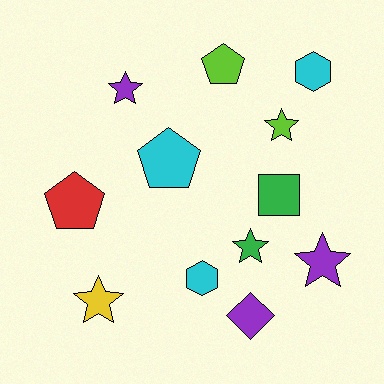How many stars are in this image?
There are 5 stars.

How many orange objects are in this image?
There are no orange objects.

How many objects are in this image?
There are 12 objects.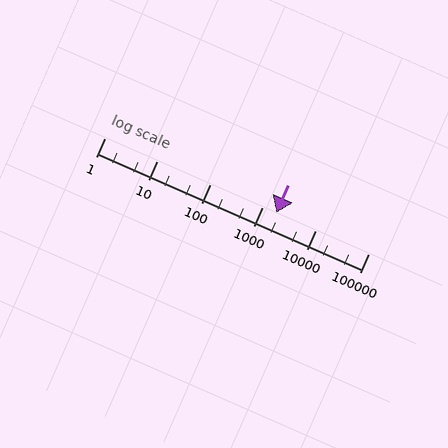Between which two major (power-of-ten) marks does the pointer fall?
The pointer is between 1000 and 10000.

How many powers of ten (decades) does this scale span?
The scale spans 5 decades, from 1 to 100000.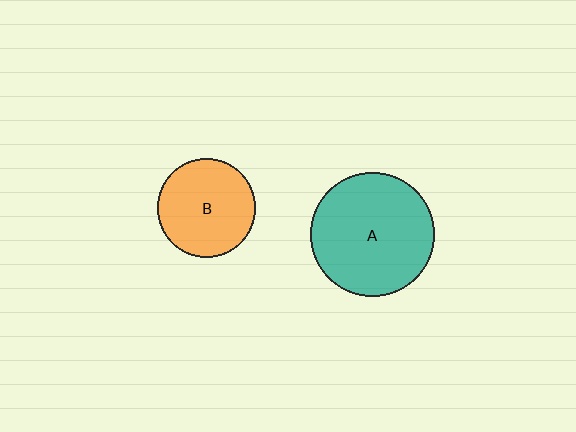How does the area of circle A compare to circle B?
Approximately 1.6 times.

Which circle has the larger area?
Circle A (teal).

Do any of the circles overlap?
No, none of the circles overlap.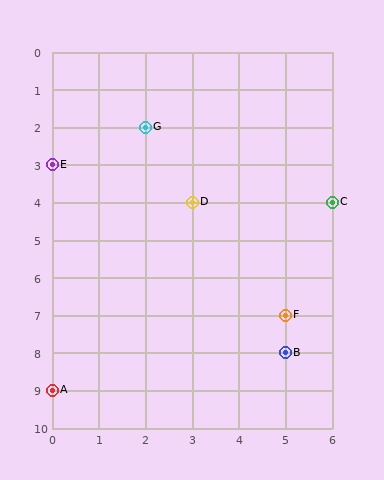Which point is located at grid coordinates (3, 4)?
Point D is at (3, 4).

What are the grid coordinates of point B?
Point B is at grid coordinates (5, 8).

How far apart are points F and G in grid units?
Points F and G are 3 columns and 5 rows apart (about 5.8 grid units diagonally).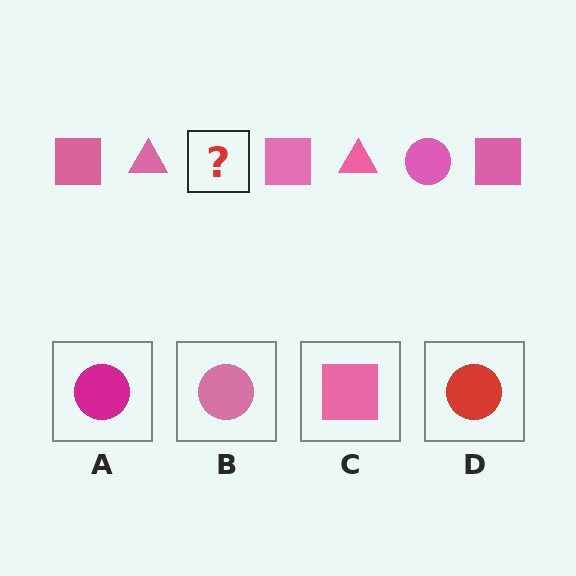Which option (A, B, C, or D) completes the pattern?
B.